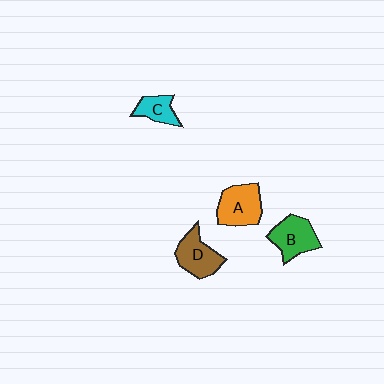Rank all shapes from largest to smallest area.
From largest to smallest: A (orange), B (green), D (brown), C (cyan).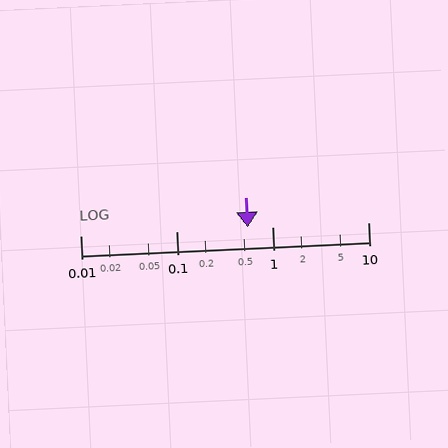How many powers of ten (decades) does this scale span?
The scale spans 3 decades, from 0.01 to 10.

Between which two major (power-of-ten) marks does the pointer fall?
The pointer is between 0.1 and 1.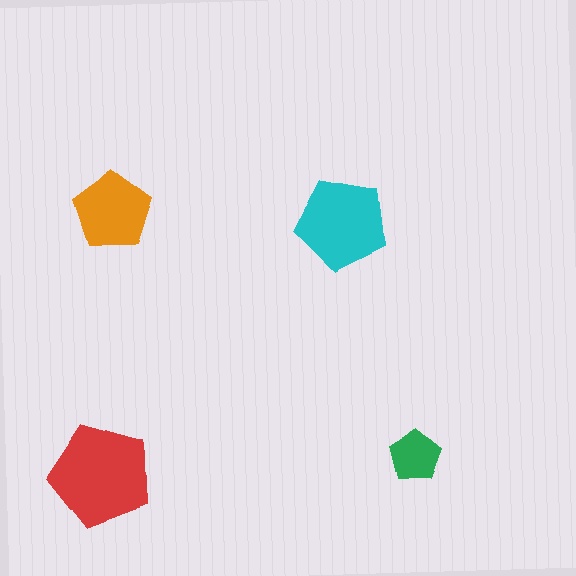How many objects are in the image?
There are 4 objects in the image.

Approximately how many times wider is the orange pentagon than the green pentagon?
About 1.5 times wider.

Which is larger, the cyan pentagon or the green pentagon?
The cyan one.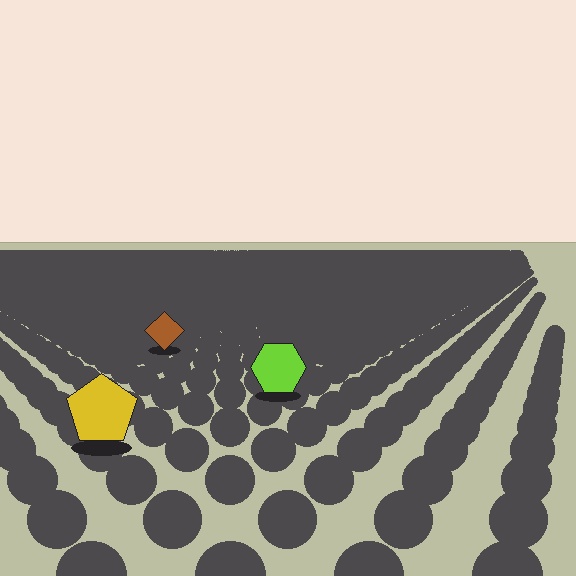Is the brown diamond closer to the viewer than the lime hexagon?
No. The lime hexagon is closer — you can tell from the texture gradient: the ground texture is coarser near it.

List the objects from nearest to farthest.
From nearest to farthest: the yellow pentagon, the lime hexagon, the brown diamond.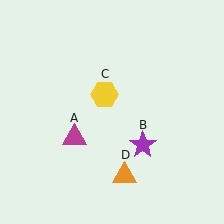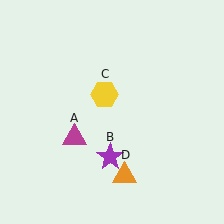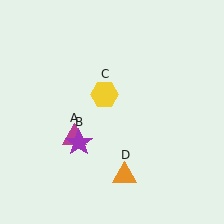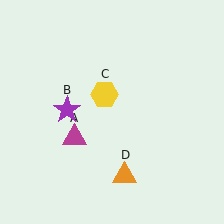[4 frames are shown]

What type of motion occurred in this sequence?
The purple star (object B) rotated clockwise around the center of the scene.